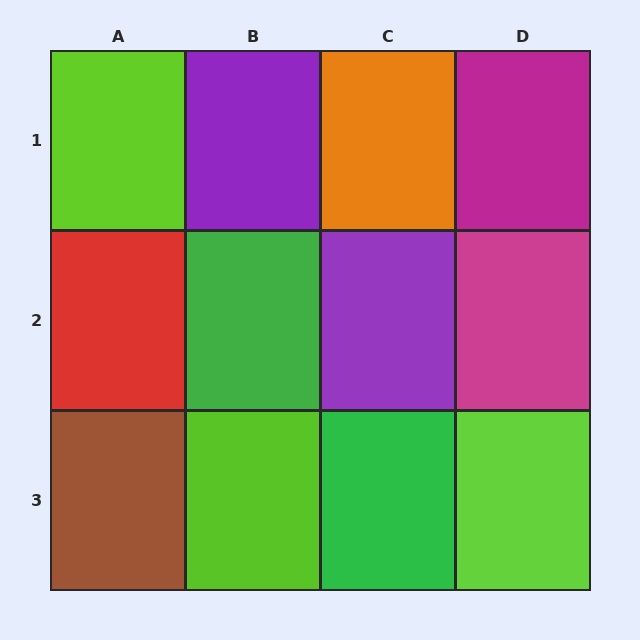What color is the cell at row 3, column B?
Lime.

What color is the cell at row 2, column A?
Red.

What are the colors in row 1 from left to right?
Lime, purple, orange, magenta.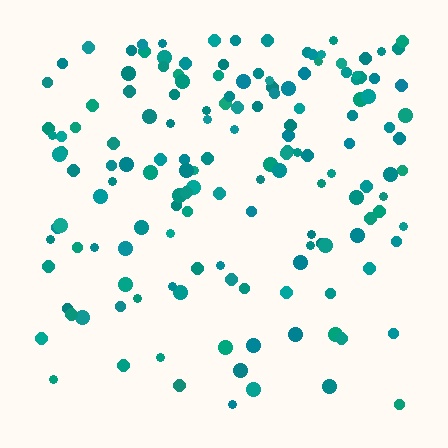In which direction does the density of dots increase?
From bottom to top, with the top side densest.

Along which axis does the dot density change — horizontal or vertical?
Vertical.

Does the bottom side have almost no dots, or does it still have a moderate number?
Still a moderate number, just noticeably fewer than the top.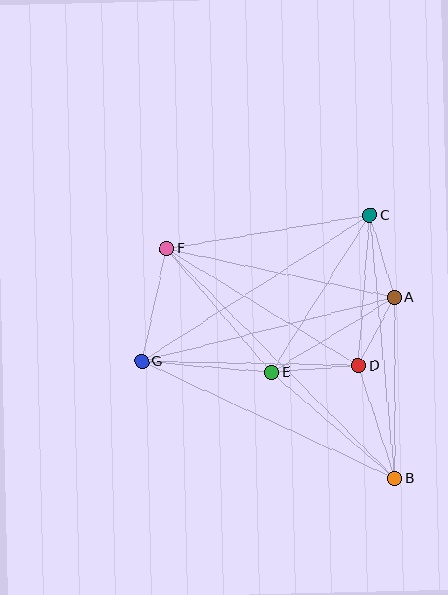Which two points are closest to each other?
Points A and D are closest to each other.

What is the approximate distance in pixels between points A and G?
The distance between A and G is approximately 260 pixels.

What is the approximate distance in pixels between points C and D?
The distance between C and D is approximately 150 pixels.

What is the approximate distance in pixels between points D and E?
The distance between D and E is approximately 87 pixels.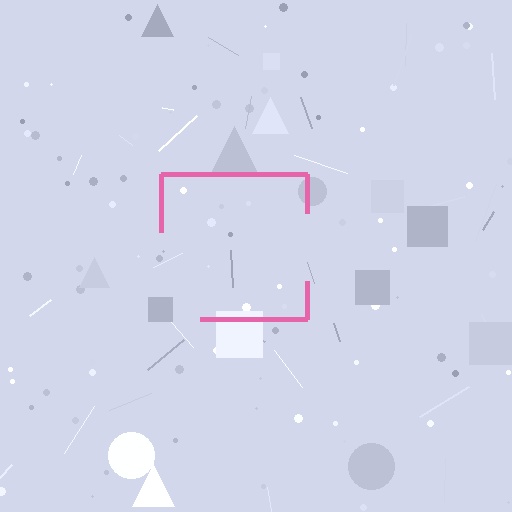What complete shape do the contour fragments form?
The contour fragments form a square.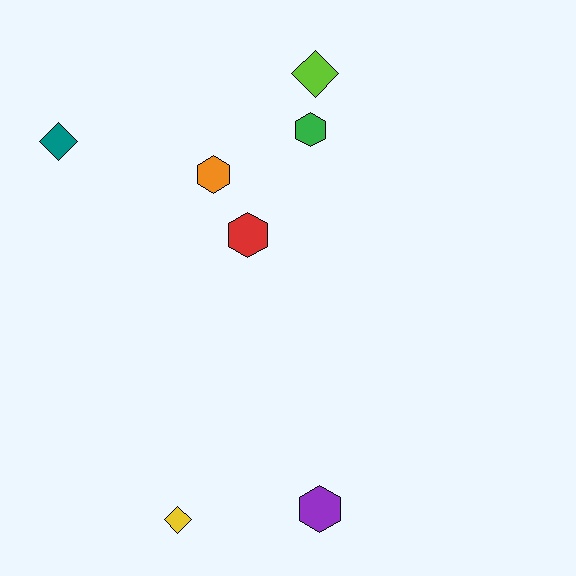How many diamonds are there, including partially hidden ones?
There are 3 diamonds.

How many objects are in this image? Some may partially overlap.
There are 7 objects.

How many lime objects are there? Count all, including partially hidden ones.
There is 1 lime object.